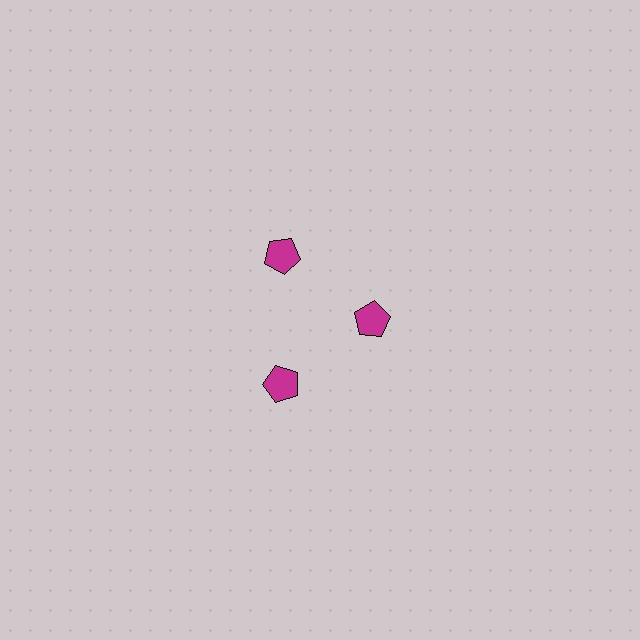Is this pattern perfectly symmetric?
No. The 3 magenta pentagons are arranged in a ring, but one element near the 3 o'clock position is pulled inward toward the center, breaking the 3-fold rotational symmetry.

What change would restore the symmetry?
The symmetry would be restored by moving it outward, back onto the ring so that all 3 pentagons sit at equal angles and equal distance from the center.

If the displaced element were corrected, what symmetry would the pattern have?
It would have 3-fold rotational symmetry — the pattern would map onto itself every 120 degrees.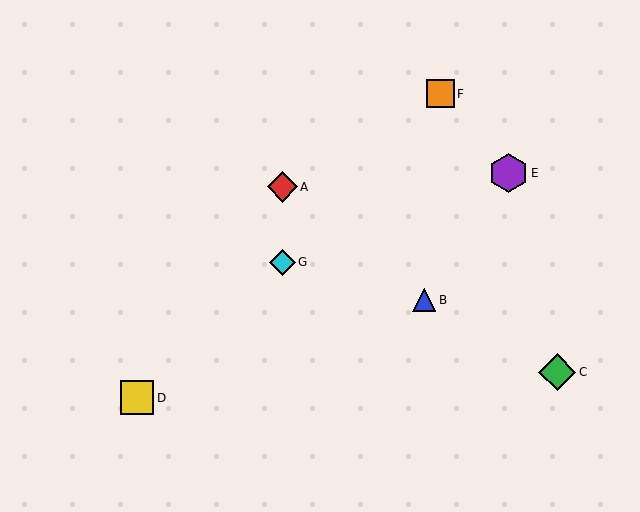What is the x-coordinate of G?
Object G is at x≈282.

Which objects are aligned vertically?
Objects A, G are aligned vertically.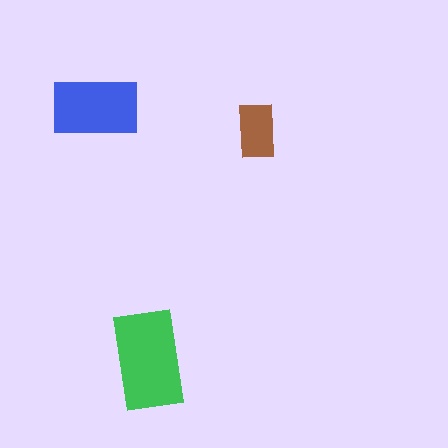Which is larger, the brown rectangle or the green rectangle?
The green one.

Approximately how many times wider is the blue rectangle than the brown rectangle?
About 1.5 times wider.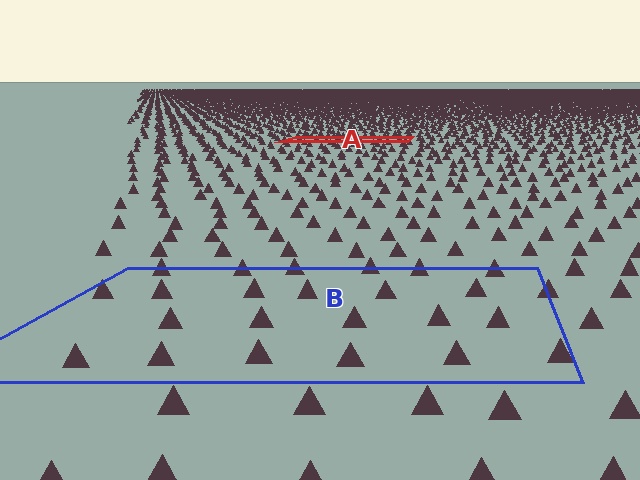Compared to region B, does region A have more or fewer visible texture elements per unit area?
Region A has more texture elements per unit area — they are packed more densely because it is farther away.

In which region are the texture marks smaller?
The texture marks are smaller in region A, because it is farther away.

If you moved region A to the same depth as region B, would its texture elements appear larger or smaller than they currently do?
They would appear larger. At a closer depth, the same texture elements are projected at a bigger on-screen size.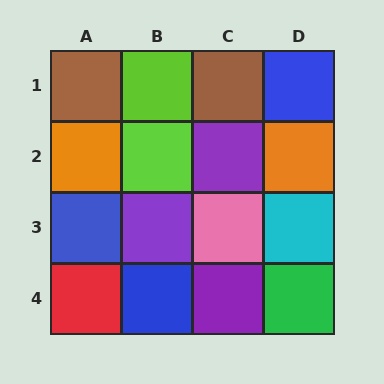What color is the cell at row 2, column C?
Purple.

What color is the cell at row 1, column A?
Brown.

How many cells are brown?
2 cells are brown.